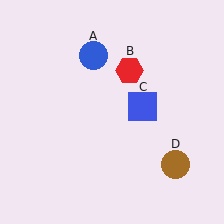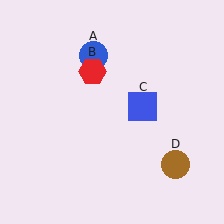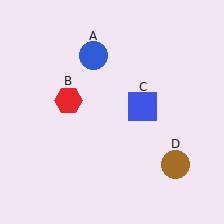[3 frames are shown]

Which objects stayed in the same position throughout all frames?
Blue circle (object A) and blue square (object C) and brown circle (object D) remained stationary.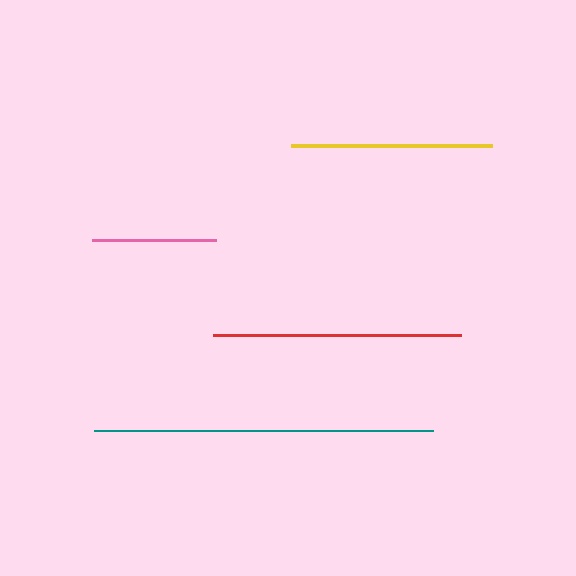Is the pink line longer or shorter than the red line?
The red line is longer than the pink line.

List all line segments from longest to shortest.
From longest to shortest: teal, red, yellow, pink.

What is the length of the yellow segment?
The yellow segment is approximately 201 pixels long.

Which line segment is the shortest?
The pink line is the shortest at approximately 124 pixels.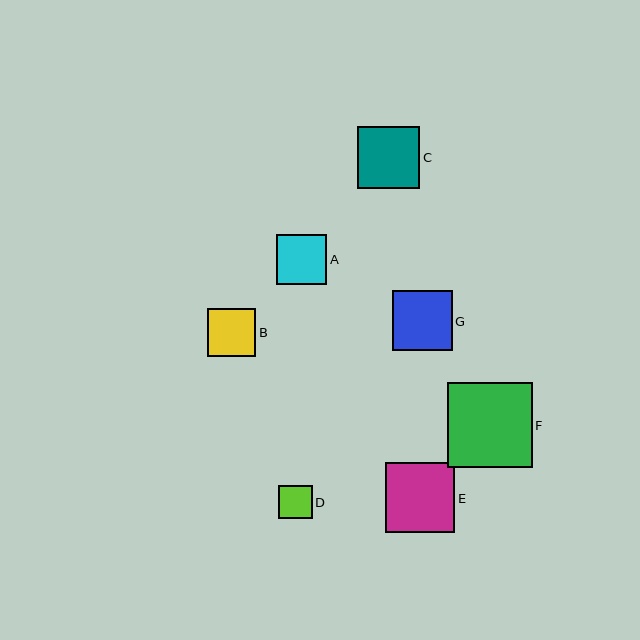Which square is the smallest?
Square D is the smallest with a size of approximately 34 pixels.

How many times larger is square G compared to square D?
Square G is approximately 1.8 times the size of square D.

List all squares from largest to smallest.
From largest to smallest: F, E, C, G, A, B, D.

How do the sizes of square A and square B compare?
Square A and square B are approximately the same size.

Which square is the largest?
Square F is the largest with a size of approximately 85 pixels.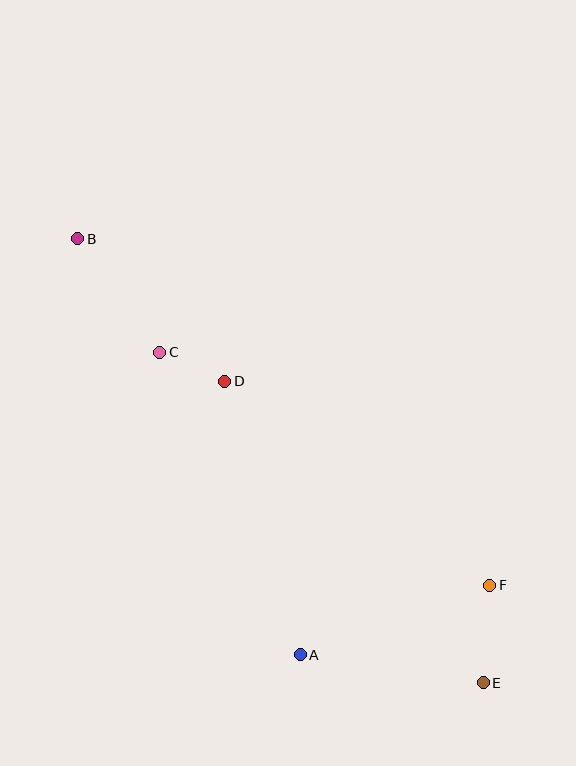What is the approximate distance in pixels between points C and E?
The distance between C and E is approximately 462 pixels.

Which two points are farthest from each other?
Points B and E are farthest from each other.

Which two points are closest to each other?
Points C and D are closest to each other.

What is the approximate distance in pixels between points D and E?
The distance between D and E is approximately 397 pixels.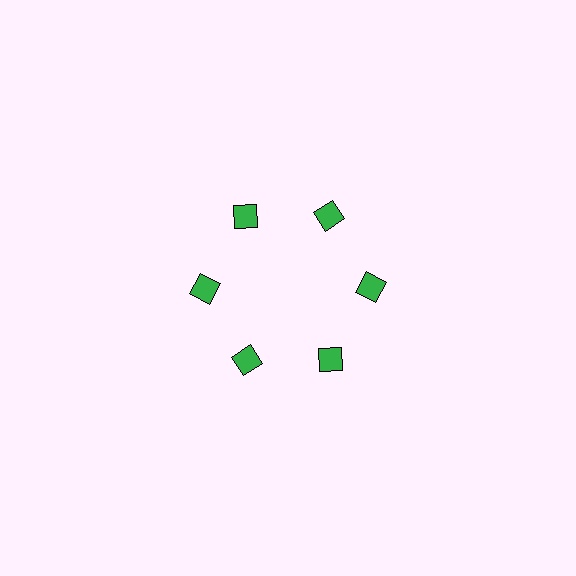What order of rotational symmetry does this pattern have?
This pattern has 6-fold rotational symmetry.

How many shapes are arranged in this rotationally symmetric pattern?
There are 6 shapes, arranged in 6 groups of 1.